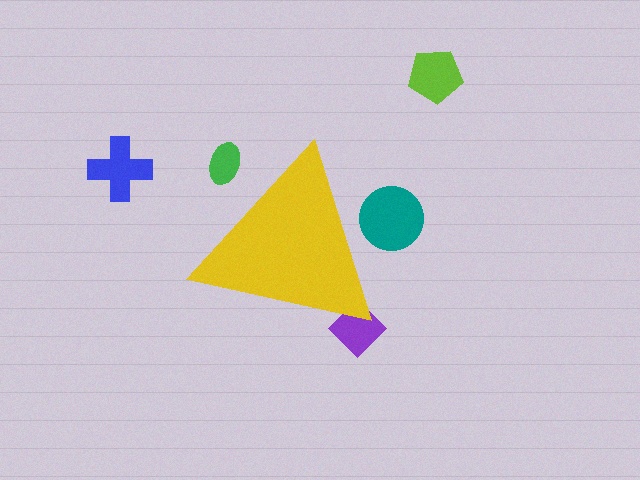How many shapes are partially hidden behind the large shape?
3 shapes are partially hidden.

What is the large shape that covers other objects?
A yellow triangle.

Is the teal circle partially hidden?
Yes, the teal circle is partially hidden behind the yellow triangle.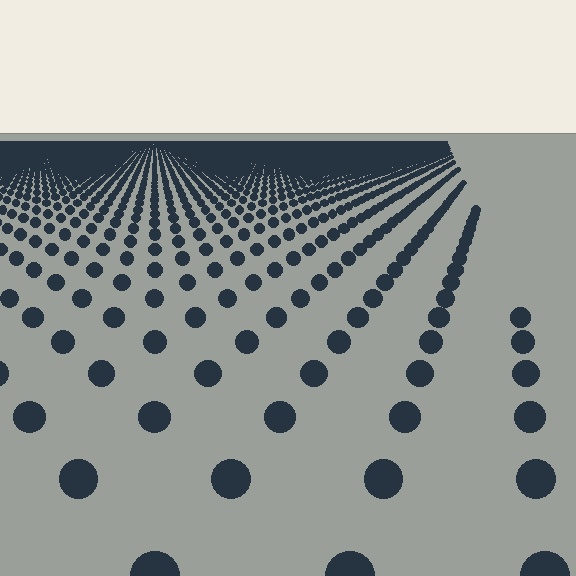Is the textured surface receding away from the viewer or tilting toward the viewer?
The surface is receding away from the viewer. Texture elements get smaller and denser toward the top.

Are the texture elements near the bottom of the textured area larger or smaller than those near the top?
Larger. Near the bottom, elements are closer to the viewer and appear at a bigger on-screen size.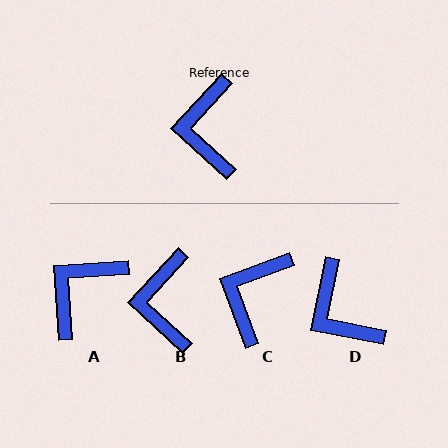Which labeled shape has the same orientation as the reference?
B.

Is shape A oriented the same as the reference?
No, it is off by about 44 degrees.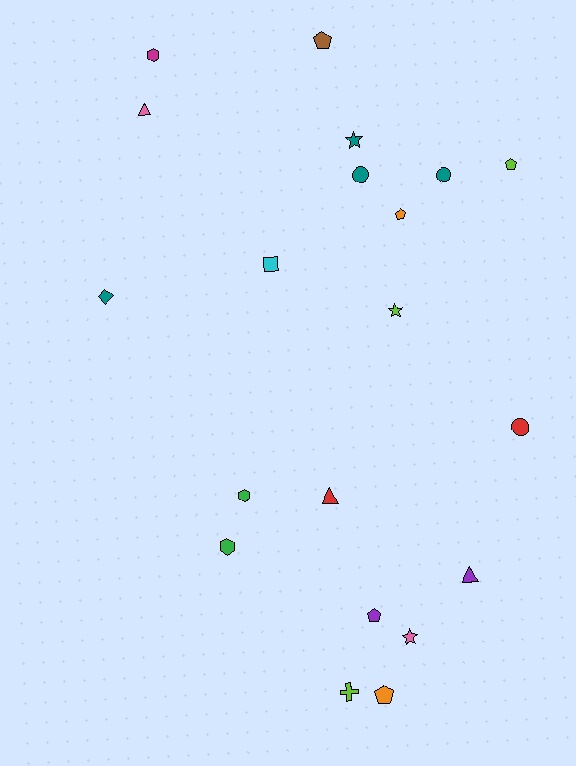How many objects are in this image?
There are 20 objects.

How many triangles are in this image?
There are 3 triangles.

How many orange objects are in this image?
There are 2 orange objects.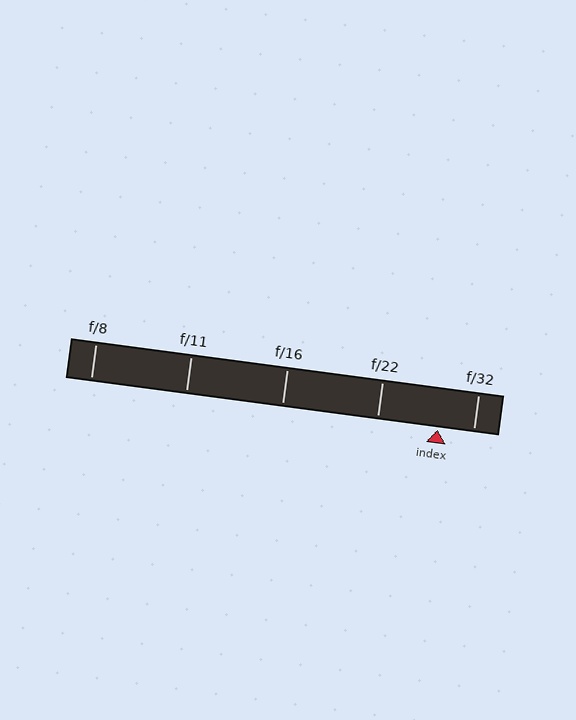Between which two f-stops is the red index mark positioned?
The index mark is between f/22 and f/32.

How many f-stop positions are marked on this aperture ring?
There are 5 f-stop positions marked.